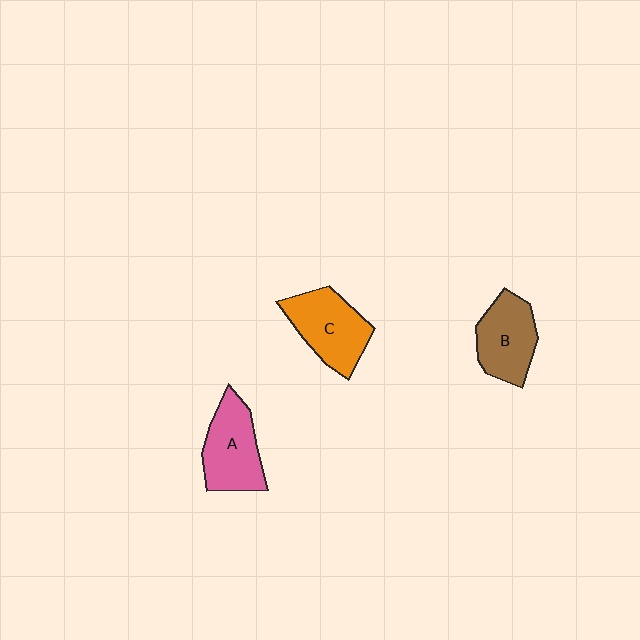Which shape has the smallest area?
Shape B (brown).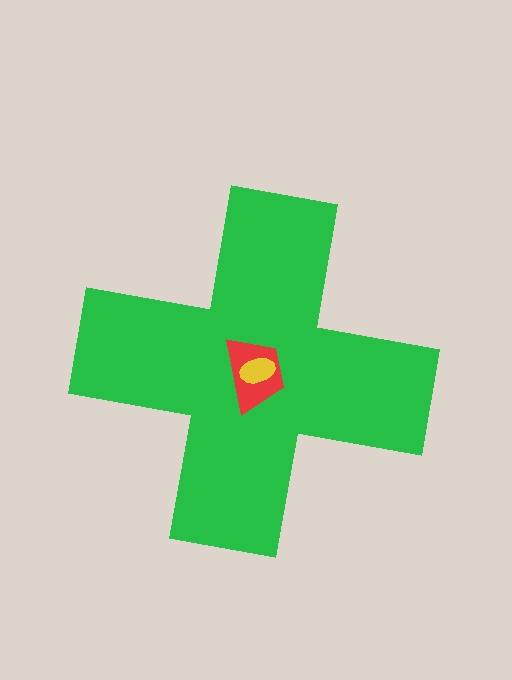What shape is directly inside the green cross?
The red trapezoid.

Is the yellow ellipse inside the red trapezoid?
Yes.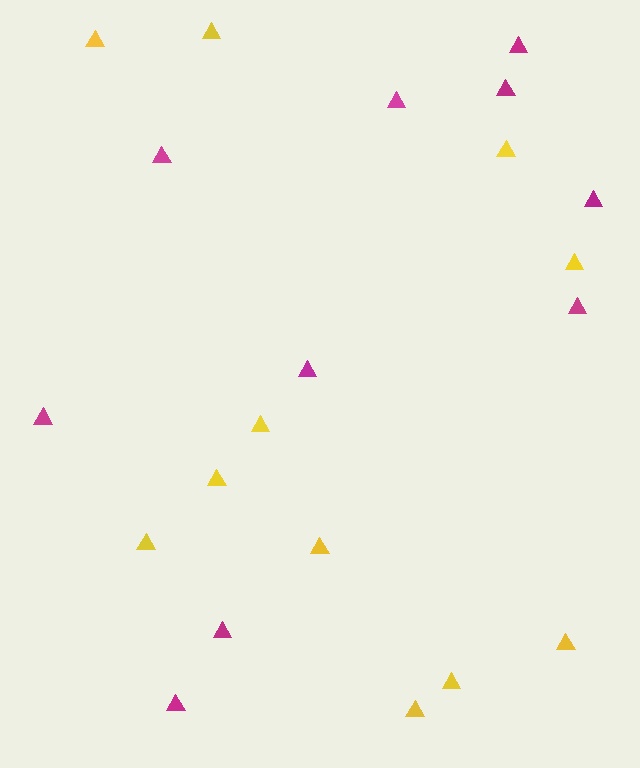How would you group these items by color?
There are 2 groups: one group of magenta triangles (10) and one group of yellow triangles (11).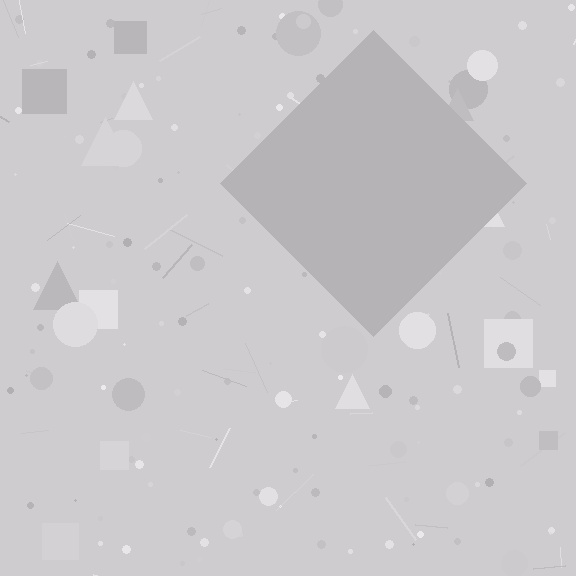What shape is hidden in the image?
A diamond is hidden in the image.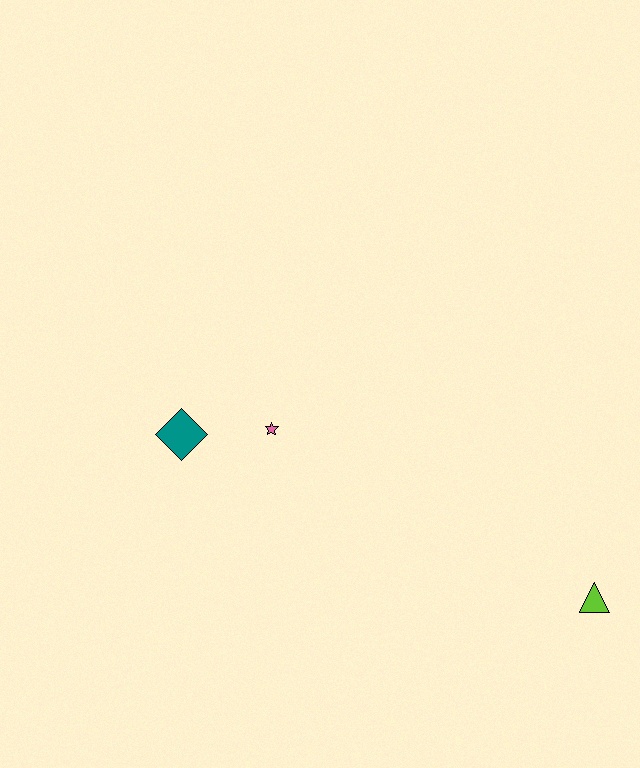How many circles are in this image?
There are no circles.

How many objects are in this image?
There are 3 objects.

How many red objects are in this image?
There are no red objects.